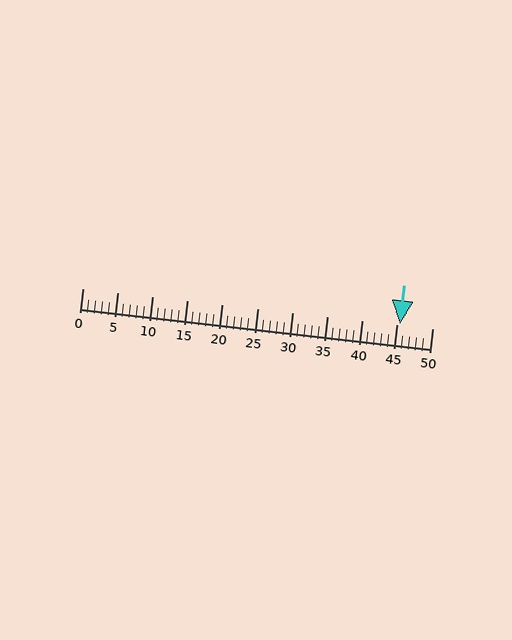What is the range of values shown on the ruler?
The ruler shows values from 0 to 50.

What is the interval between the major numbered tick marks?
The major tick marks are spaced 5 units apart.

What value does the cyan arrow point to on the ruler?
The cyan arrow points to approximately 45.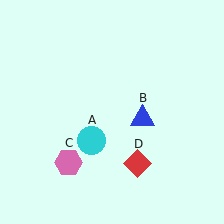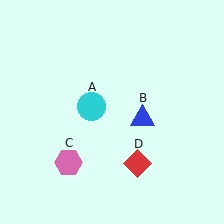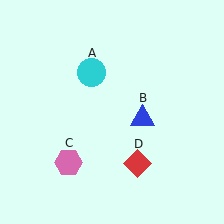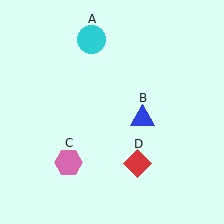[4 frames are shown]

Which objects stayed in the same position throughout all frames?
Blue triangle (object B) and pink hexagon (object C) and red diamond (object D) remained stationary.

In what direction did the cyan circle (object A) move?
The cyan circle (object A) moved up.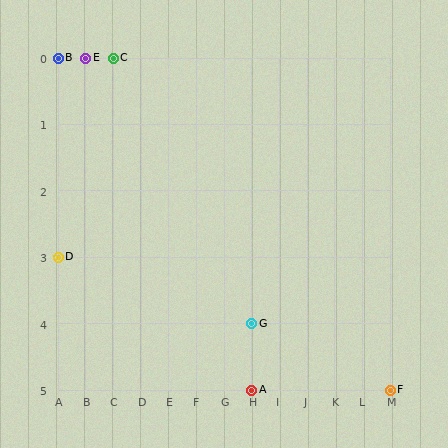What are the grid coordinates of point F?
Point F is at grid coordinates (M, 5).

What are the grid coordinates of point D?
Point D is at grid coordinates (A, 3).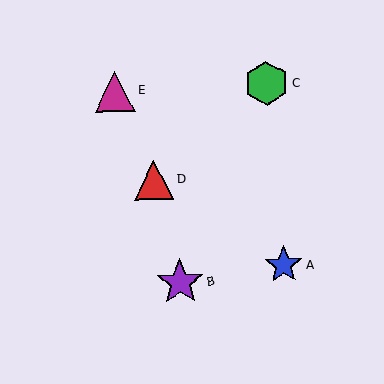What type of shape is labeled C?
Shape C is a green hexagon.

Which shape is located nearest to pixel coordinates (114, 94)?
The magenta triangle (labeled E) at (115, 91) is nearest to that location.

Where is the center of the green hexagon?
The center of the green hexagon is at (267, 83).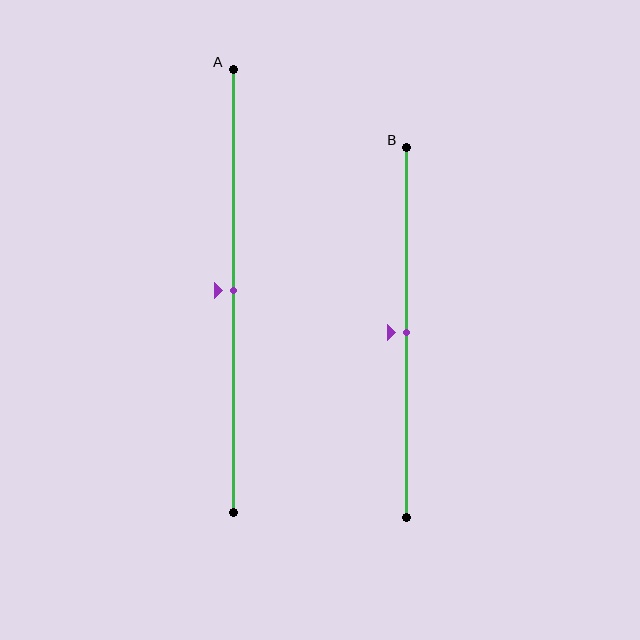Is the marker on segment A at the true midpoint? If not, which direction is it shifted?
Yes, the marker on segment A is at the true midpoint.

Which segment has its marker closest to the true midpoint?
Segment A has its marker closest to the true midpoint.